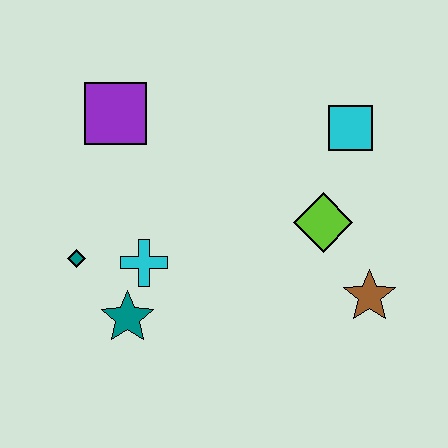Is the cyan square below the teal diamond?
No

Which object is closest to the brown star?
The lime diamond is closest to the brown star.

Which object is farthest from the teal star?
The cyan square is farthest from the teal star.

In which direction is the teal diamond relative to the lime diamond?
The teal diamond is to the left of the lime diamond.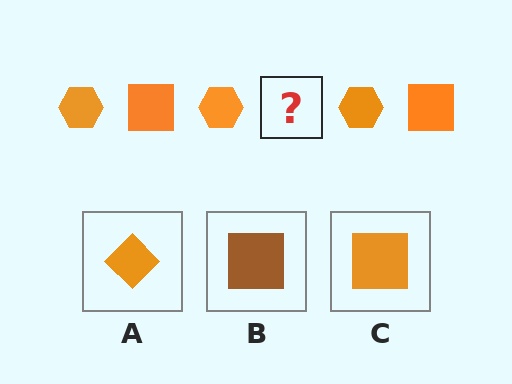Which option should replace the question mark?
Option C.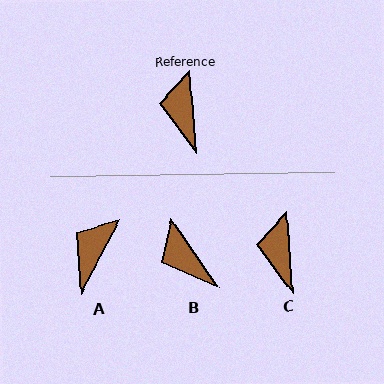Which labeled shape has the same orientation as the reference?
C.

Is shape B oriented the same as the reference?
No, it is off by about 31 degrees.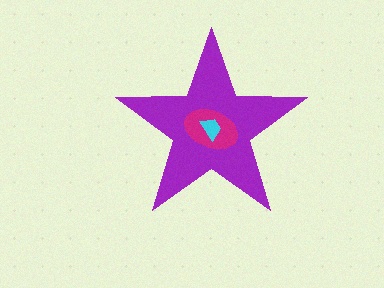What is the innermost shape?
The cyan trapezoid.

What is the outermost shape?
The purple star.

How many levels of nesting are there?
3.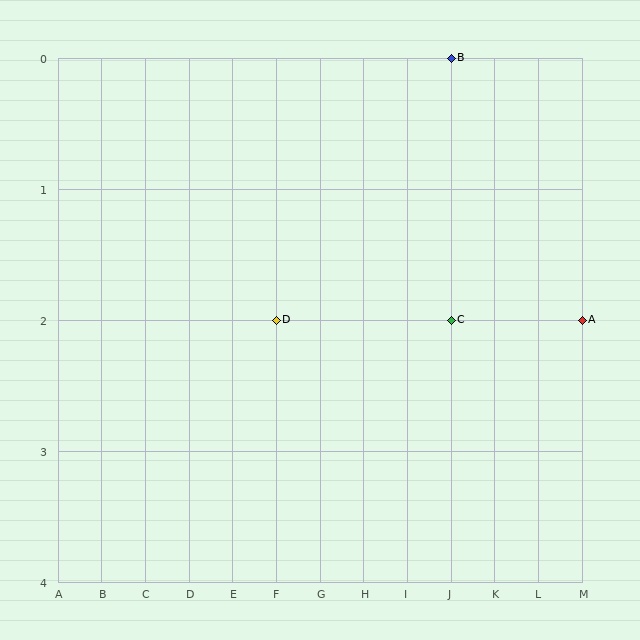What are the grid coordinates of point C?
Point C is at grid coordinates (J, 2).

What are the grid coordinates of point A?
Point A is at grid coordinates (M, 2).